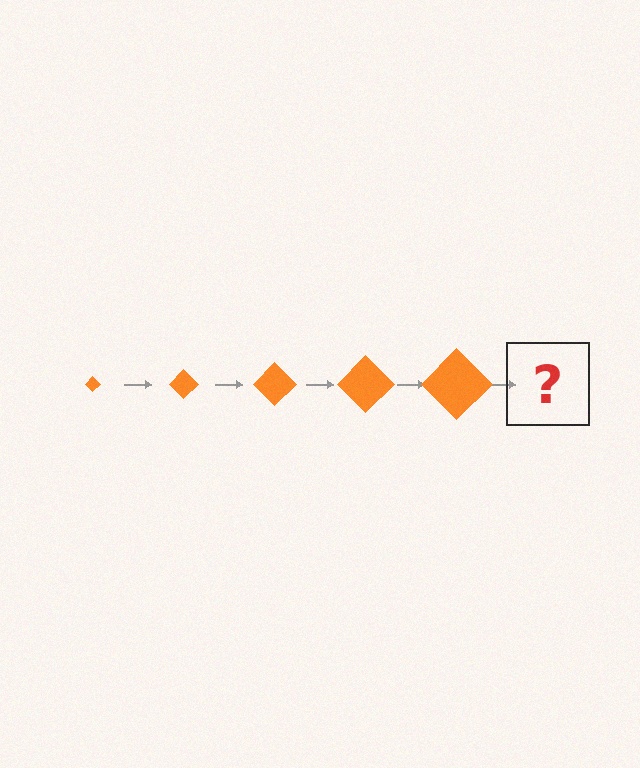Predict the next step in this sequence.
The next step is an orange diamond, larger than the previous one.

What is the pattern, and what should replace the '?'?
The pattern is that the diamond gets progressively larger each step. The '?' should be an orange diamond, larger than the previous one.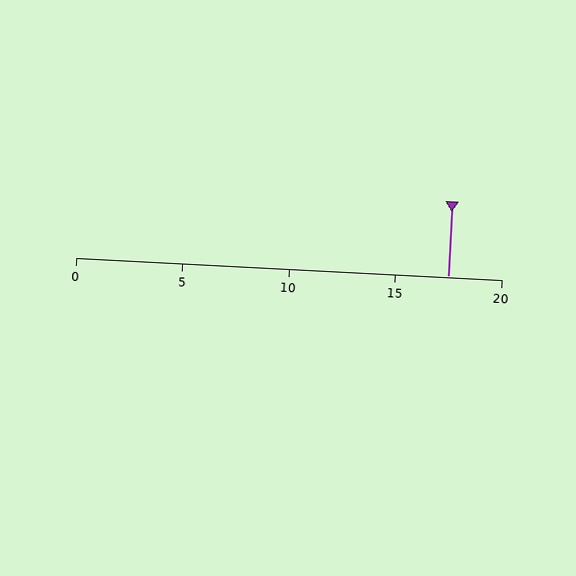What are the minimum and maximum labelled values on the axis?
The axis runs from 0 to 20.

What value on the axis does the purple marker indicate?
The marker indicates approximately 17.5.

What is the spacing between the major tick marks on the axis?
The major ticks are spaced 5 apart.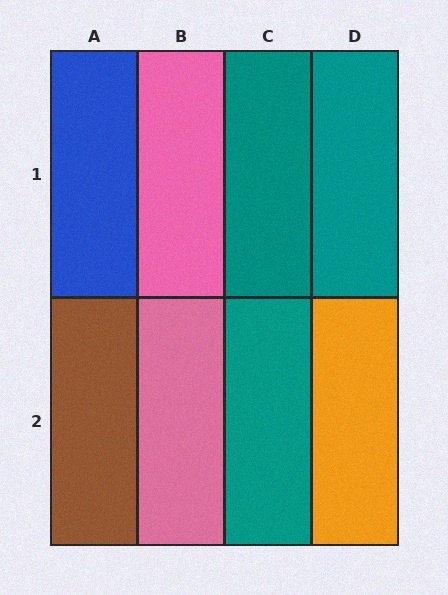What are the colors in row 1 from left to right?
Blue, pink, teal, teal.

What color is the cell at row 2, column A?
Brown.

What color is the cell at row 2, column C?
Teal.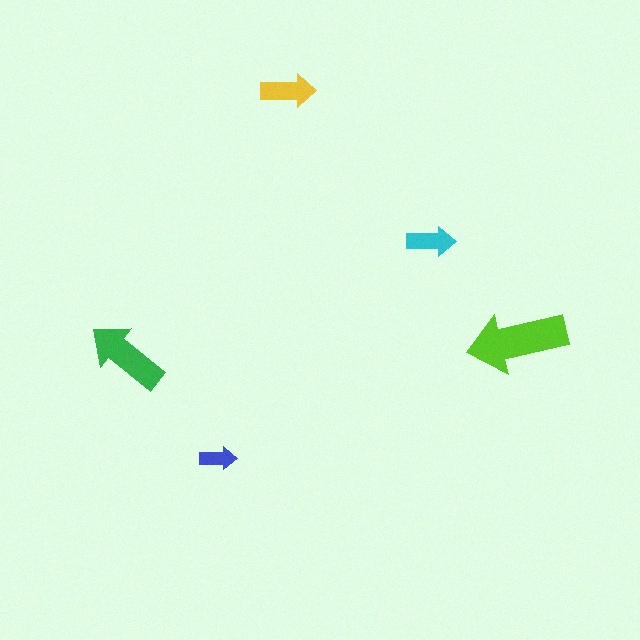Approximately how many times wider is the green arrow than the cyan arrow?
About 1.5 times wider.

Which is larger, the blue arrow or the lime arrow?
The lime one.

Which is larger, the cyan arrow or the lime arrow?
The lime one.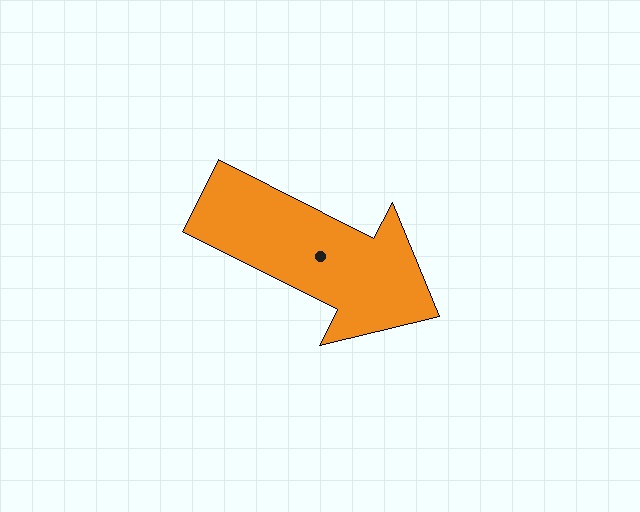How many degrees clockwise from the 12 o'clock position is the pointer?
Approximately 117 degrees.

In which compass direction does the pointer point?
Southeast.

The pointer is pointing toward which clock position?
Roughly 4 o'clock.